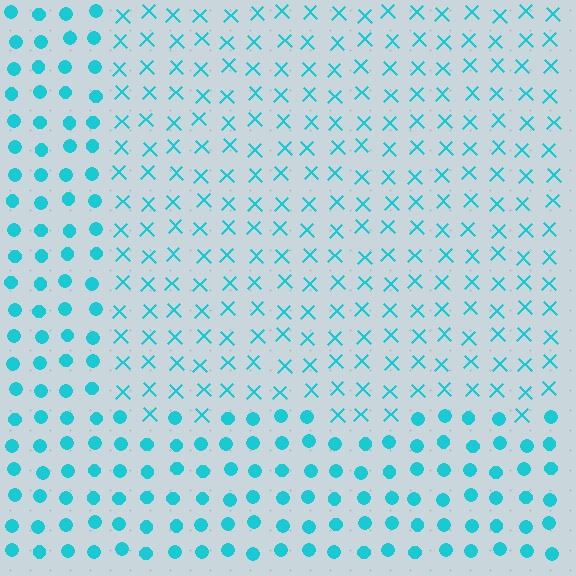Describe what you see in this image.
The image is filled with small cyan elements arranged in a uniform grid. A rectangle-shaped region contains X marks, while the surrounding area contains circles. The boundary is defined purely by the change in element shape.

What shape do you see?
I see a rectangle.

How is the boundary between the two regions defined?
The boundary is defined by a change in element shape: X marks inside vs. circles outside. All elements share the same color and spacing.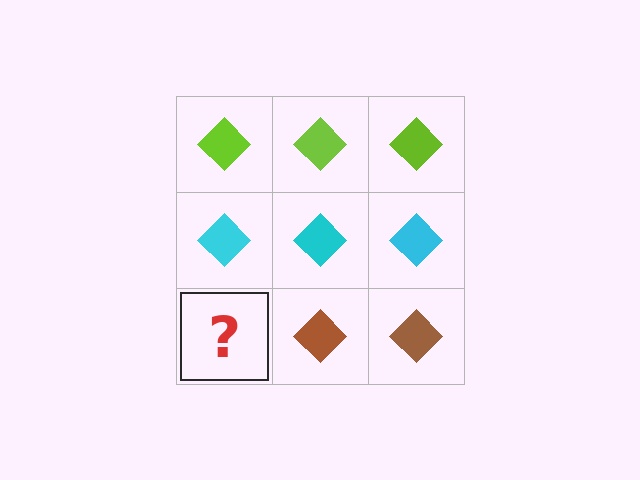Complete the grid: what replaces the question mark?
The question mark should be replaced with a brown diamond.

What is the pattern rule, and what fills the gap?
The rule is that each row has a consistent color. The gap should be filled with a brown diamond.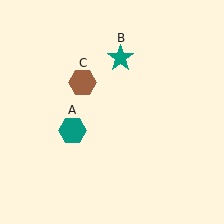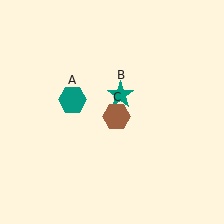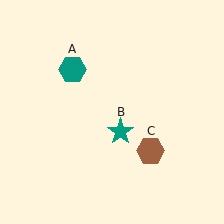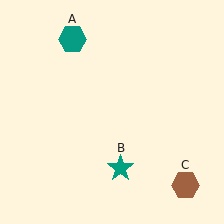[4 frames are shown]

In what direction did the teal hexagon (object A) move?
The teal hexagon (object A) moved up.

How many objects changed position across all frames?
3 objects changed position: teal hexagon (object A), teal star (object B), brown hexagon (object C).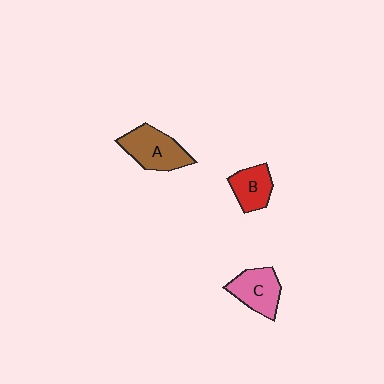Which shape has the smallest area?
Shape B (red).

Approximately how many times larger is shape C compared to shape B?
Approximately 1.3 times.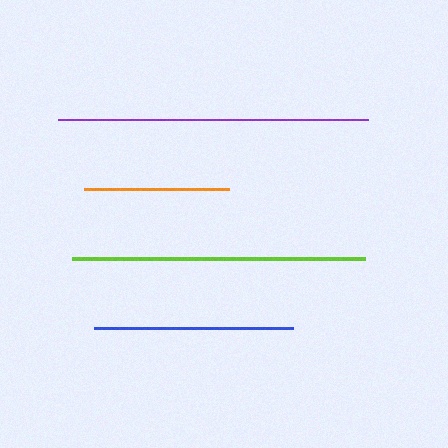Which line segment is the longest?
The purple line is the longest at approximately 310 pixels.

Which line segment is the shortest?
The orange line is the shortest at approximately 144 pixels.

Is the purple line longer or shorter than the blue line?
The purple line is longer than the blue line.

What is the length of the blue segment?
The blue segment is approximately 199 pixels long.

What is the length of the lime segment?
The lime segment is approximately 293 pixels long.